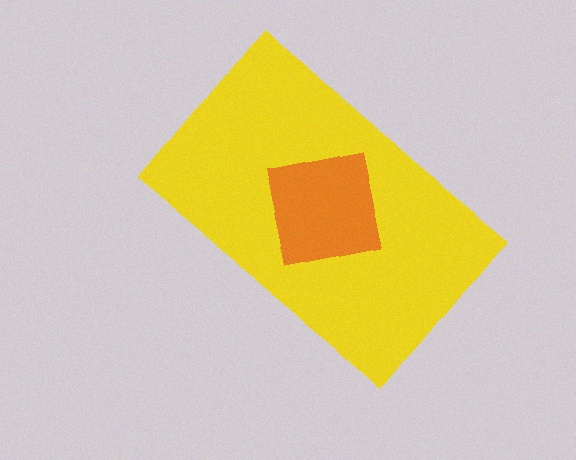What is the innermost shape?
The orange square.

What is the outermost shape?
The yellow rectangle.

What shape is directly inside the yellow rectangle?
The orange square.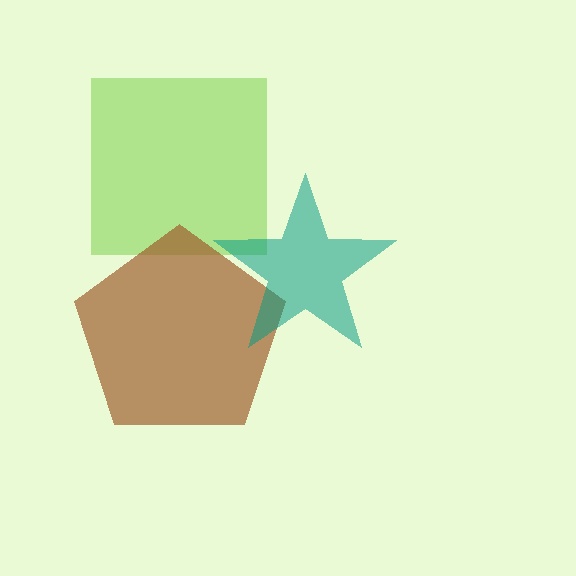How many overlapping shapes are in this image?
There are 3 overlapping shapes in the image.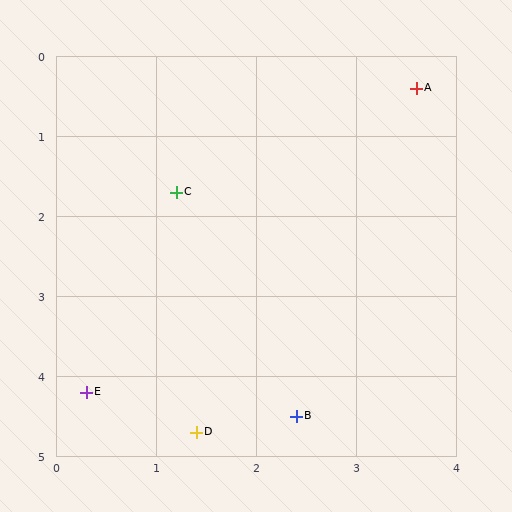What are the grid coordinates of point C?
Point C is at approximately (1.2, 1.7).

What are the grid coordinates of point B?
Point B is at approximately (2.4, 4.5).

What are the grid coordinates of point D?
Point D is at approximately (1.4, 4.7).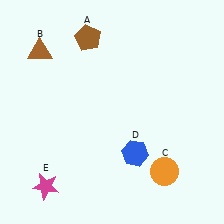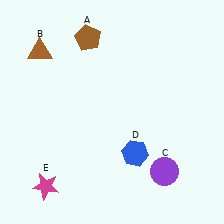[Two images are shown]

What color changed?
The circle (C) changed from orange in Image 1 to purple in Image 2.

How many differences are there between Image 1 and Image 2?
There is 1 difference between the two images.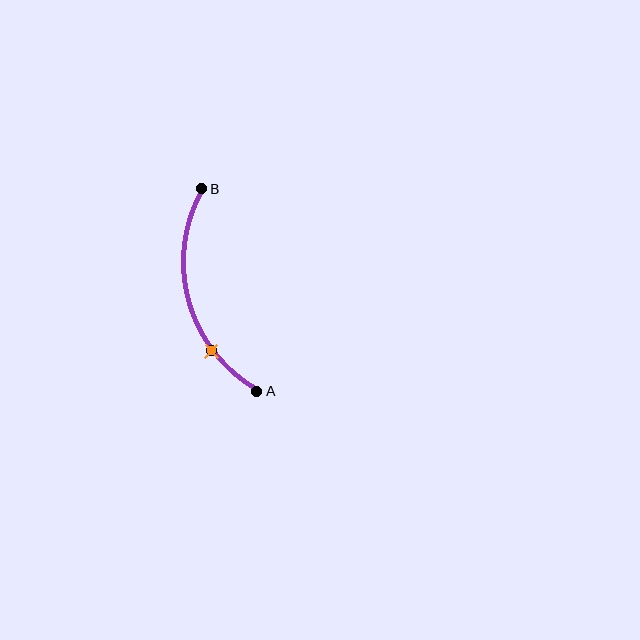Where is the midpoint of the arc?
The arc midpoint is the point on the curve farthest from the straight line joining A and B. It sits to the left of that line.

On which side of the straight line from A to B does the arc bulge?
The arc bulges to the left of the straight line connecting A and B.